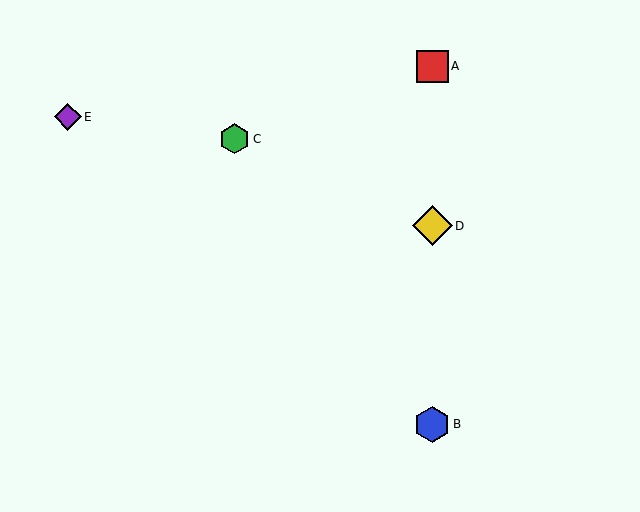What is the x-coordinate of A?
Object A is at x≈432.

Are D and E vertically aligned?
No, D is at x≈432 and E is at x≈68.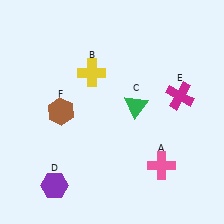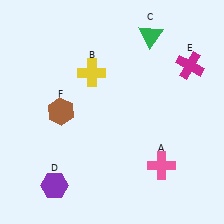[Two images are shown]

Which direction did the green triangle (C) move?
The green triangle (C) moved up.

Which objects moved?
The objects that moved are: the green triangle (C), the magenta cross (E).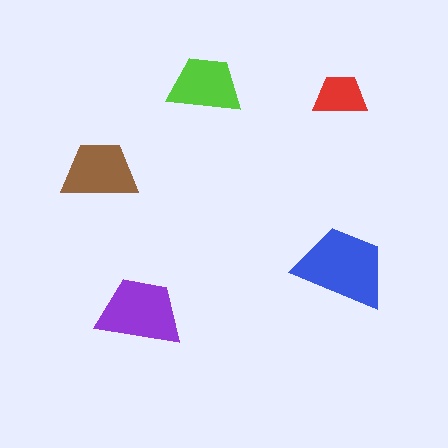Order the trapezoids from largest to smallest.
the blue one, the purple one, the brown one, the lime one, the red one.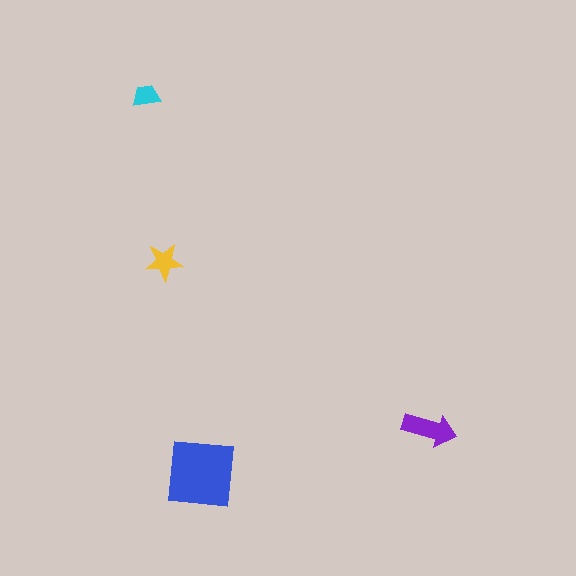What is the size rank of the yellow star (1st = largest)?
3rd.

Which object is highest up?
The cyan trapezoid is topmost.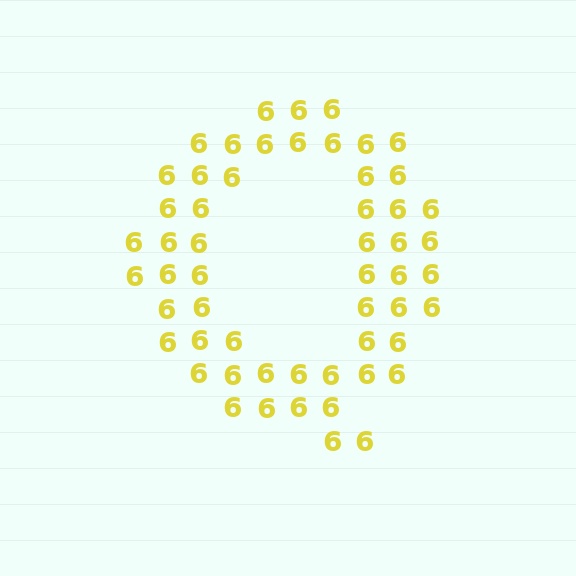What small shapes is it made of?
It is made of small digit 6's.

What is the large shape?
The large shape is the letter Q.